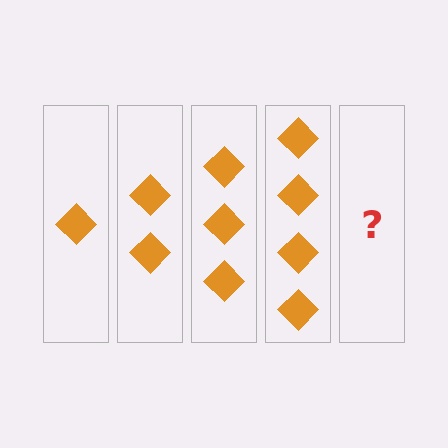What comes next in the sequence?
The next element should be 5 diamonds.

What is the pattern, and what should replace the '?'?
The pattern is that each step adds one more diamond. The '?' should be 5 diamonds.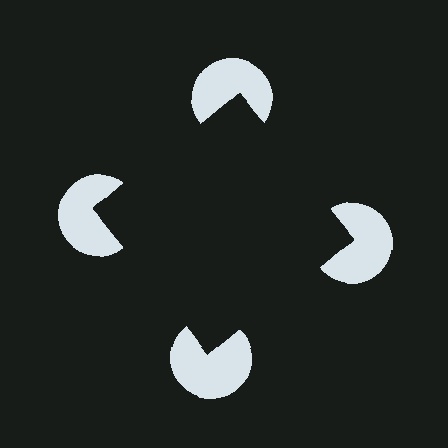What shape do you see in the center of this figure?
An illusory square — its edges are inferred from the aligned wedge cuts in the pac-man discs, not physically drawn.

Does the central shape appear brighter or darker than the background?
It typically appears slightly darker than the background, even though no actual brightness change is drawn.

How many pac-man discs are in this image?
There are 4 — one at each vertex of the illusory square.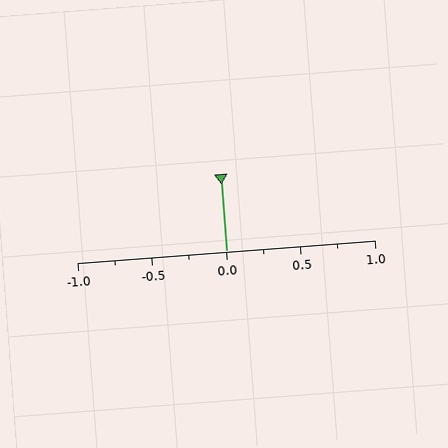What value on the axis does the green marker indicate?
The marker indicates approximately 0.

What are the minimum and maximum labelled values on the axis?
The axis runs from -1.0 to 1.0.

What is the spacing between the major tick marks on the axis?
The major ticks are spaced 0.5 apart.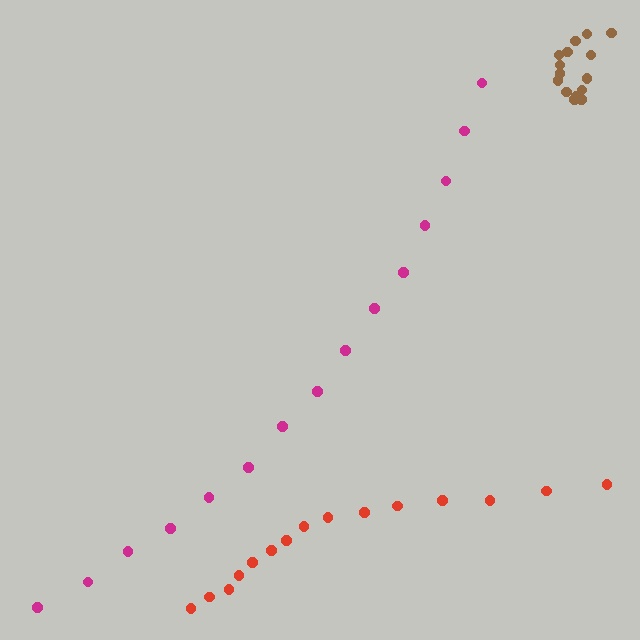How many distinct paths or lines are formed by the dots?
There are 3 distinct paths.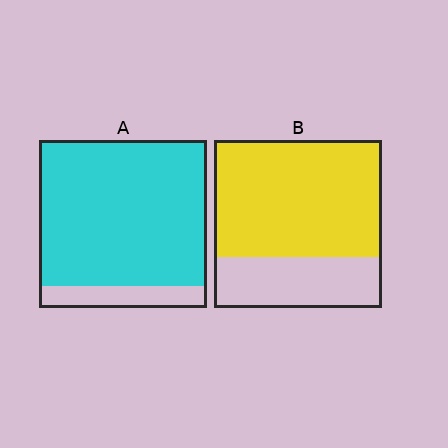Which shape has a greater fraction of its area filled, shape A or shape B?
Shape A.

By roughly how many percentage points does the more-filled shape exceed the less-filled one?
By roughly 15 percentage points (A over B).